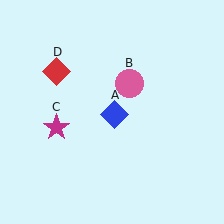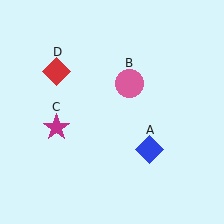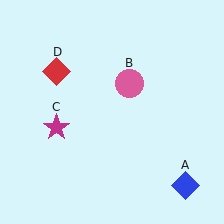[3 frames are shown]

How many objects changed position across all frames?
1 object changed position: blue diamond (object A).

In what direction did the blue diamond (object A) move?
The blue diamond (object A) moved down and to the right.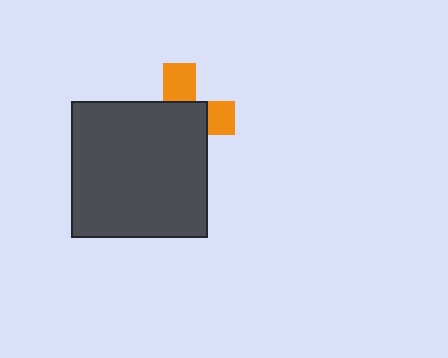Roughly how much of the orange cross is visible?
A small part of it is visible (roughly 35%).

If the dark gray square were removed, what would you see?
You would see the complete orange cross.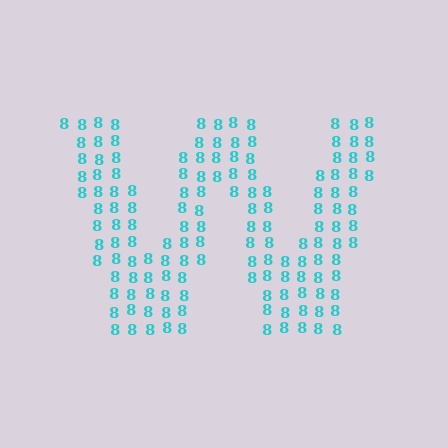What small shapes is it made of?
It is made of small digit 8's.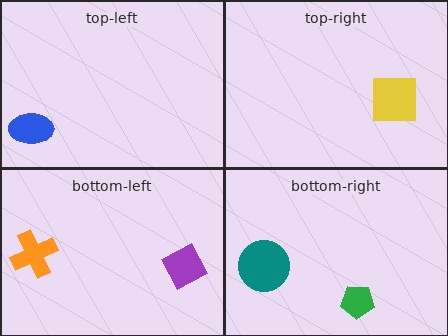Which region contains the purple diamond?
The bottom-left region.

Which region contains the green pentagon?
The bottom-right region.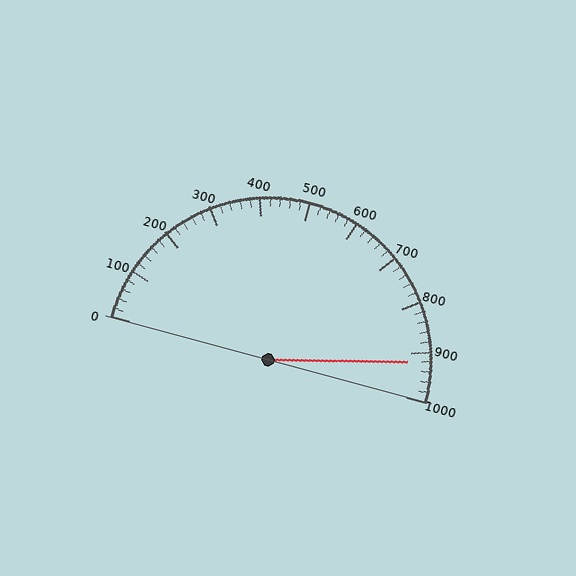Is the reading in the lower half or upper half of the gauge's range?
The reading is in the upper half of the range (0 to 1000).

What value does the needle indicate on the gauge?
The needle indicates approximately 920.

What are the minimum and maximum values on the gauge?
The gauge ranges from 0 to 1000.